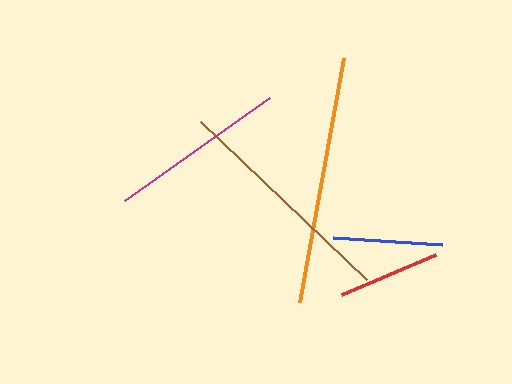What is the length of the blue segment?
The blue segment is approximately 110 pixels long.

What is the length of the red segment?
The red segment is approximately 103 pixels long.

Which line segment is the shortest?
The red line is the shortest at approximately 103 pixels.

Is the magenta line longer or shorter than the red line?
The magenta line is longer than the red line.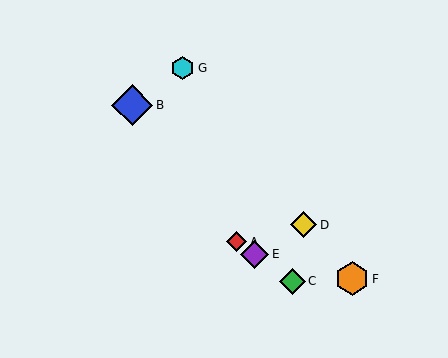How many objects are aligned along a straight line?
3 objects (A, C, E) are aligned along a straight line.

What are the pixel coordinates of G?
Object G is at (183, 68).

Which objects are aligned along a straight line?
Objects A, C, E are aligned along a straight line.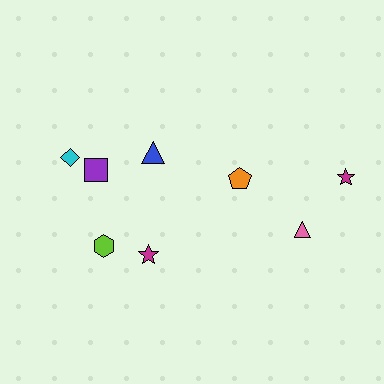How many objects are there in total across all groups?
There are 8 objects.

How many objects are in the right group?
There are 3 objects.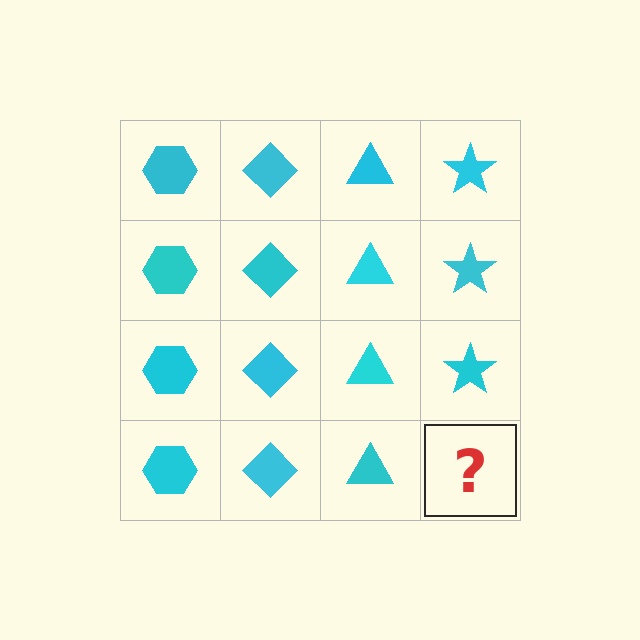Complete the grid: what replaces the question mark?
The question mark should be replaced with a cyan star.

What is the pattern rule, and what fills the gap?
The rule is that each column has a consistent shape. The gap should be filled with a cyan star.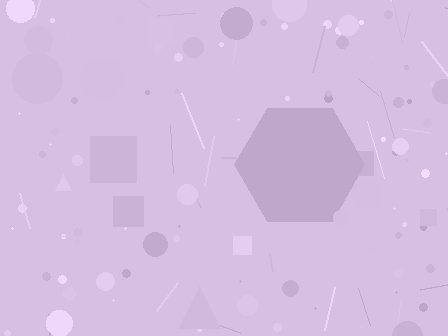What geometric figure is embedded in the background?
A hexagon is embedded in the background.